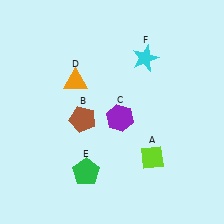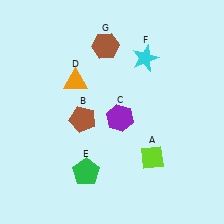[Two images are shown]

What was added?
A brown hexagon (G) was added in Image 2.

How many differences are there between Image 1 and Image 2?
There is 1 difference between the two images.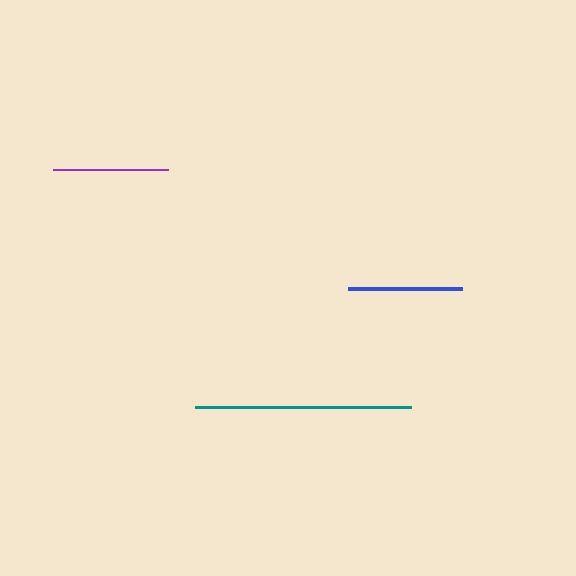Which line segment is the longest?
The teal line is the longest at approximately 216 pixels.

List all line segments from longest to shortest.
From longest to shortest: teal, purple, blue.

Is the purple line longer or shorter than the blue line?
The purple line is longer than the blue line.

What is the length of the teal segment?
The teal segment is approximately 216 pixels long.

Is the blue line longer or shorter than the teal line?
The teal line is longer than the blue line.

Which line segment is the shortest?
The blue line is the shortest at approximately 114 pixels.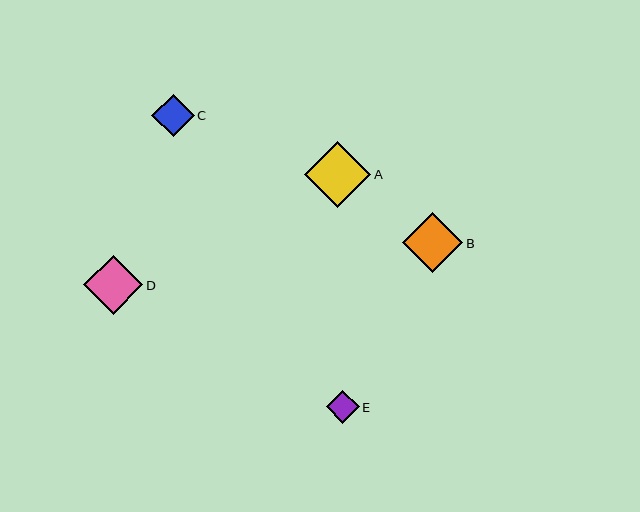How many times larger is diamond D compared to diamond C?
Diamond D is approximately 1.4 times the size of diamond C.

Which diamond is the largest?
Diamond A is the largest with a size of approximately 66 pixels.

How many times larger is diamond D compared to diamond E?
Diamond D is approximately 1.8 times the size of diamond E.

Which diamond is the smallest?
Diamond E is the smallest with a size of approximately 33 pixels.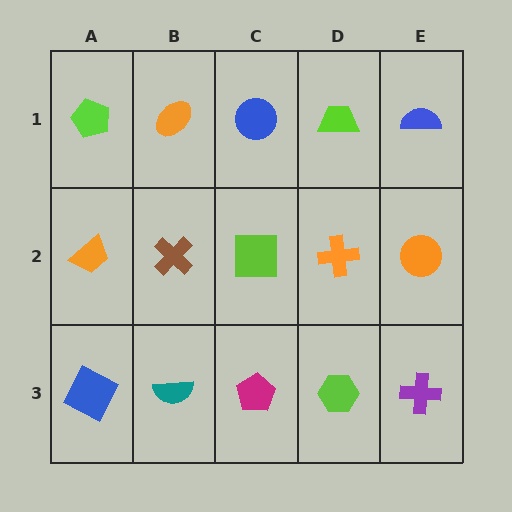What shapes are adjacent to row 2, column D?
A lime trapezoid (row 1, column D), a lime hexagon (row 3, column D), a lime square (row 2, column C), an orange circle (row 2, column E).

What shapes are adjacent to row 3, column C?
A lime square (row 2, column C), a teal semicircle (row 3, column B), a lime hexagon (row 3, column D).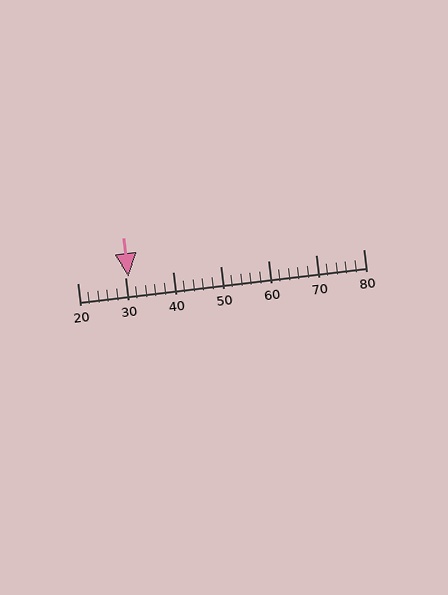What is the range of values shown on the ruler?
The ruler shows values from 20 to 80.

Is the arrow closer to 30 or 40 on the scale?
The arrow is closer to 30.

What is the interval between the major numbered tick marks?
The major tick marks are spaced 10 units apart.